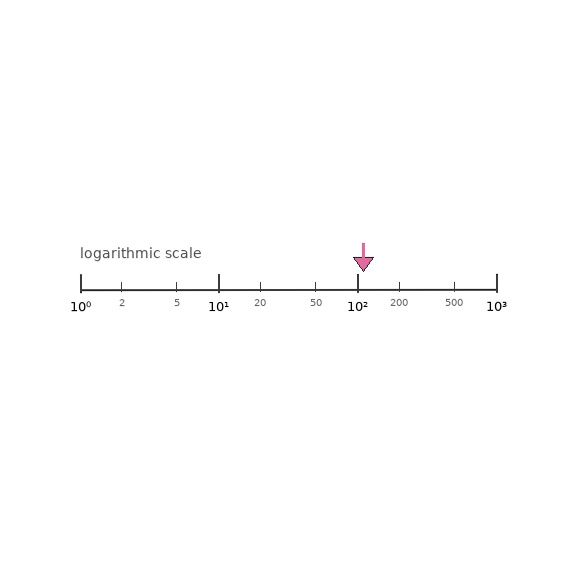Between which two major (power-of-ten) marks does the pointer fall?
The pointer is between 100 and 1000.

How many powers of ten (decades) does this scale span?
The scale spans 3 decades, from 1 to 1000.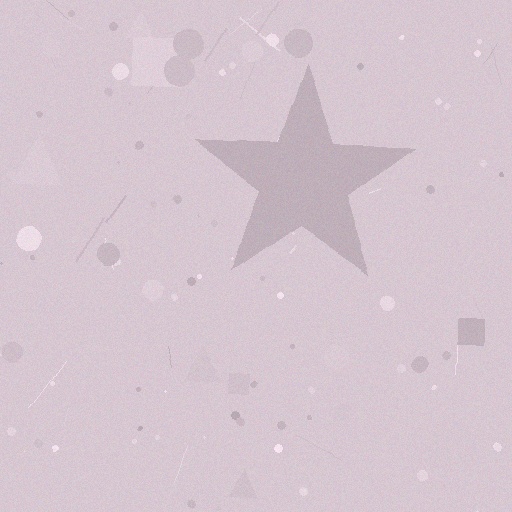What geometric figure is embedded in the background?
A star is embedded in the background.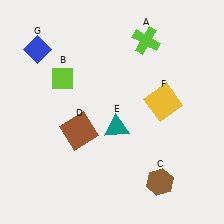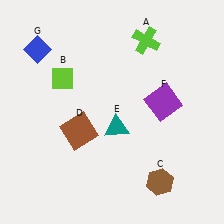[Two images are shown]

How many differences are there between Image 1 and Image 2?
There is 1 difference between the two images.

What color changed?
The square (F) changed from yellow in Image 1 to purple in Image 2.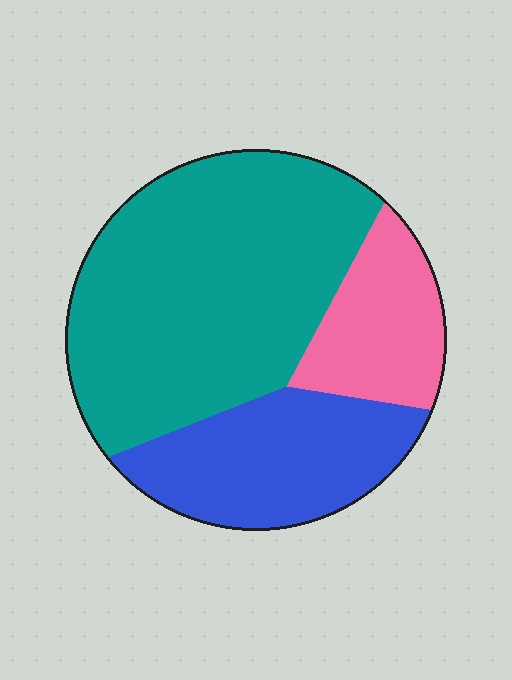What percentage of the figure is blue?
Blue takes up about one quarter (1/4) of the figure.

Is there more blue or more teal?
Teal.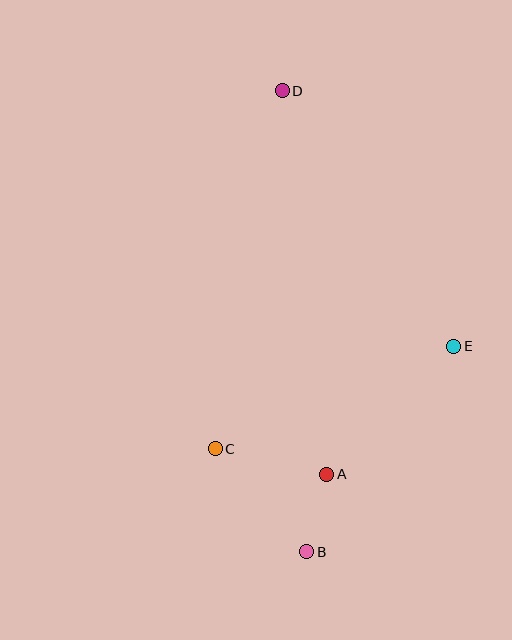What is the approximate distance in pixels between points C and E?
The distance between C and E is approximately 259 pixels.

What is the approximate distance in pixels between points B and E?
The distance between B and E is approximately 253 pixels.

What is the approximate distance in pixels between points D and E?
The distance between D and E is approximately 308 pixels.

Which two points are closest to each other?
Points A and B are closest to each other.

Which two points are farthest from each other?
Points B and D are farthest from each other.